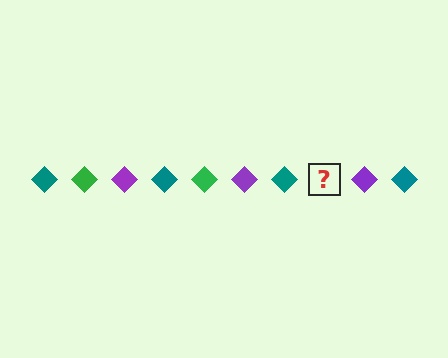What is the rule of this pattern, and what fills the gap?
The rule is that the pattern cycles through teal, green, purple diamonds. The gap should be filled with a green diamond.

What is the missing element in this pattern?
The missing element is a green diamond.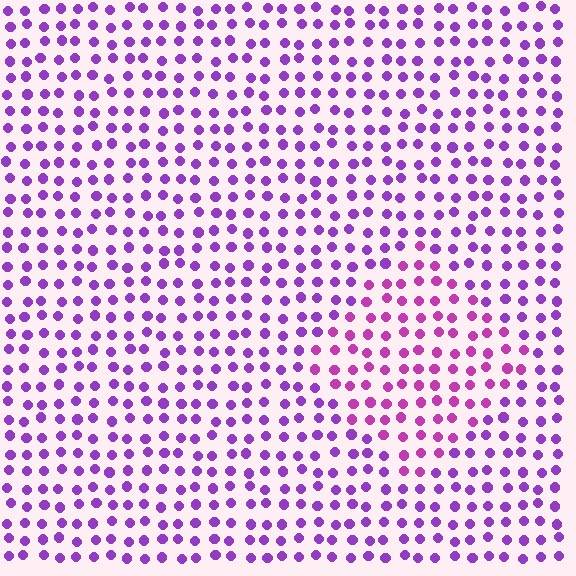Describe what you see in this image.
The image is filled with small purple elements in a uniform arrangement. A diamond-shaped region is visible where the elements are tinted to a slightly different hue, forming a subtle color boundary.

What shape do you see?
I see a diamond.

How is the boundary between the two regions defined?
The boundary is defined purely by a slight shift in hue (about 30 degrees). Spacing, size, and orientation are identical on both sides.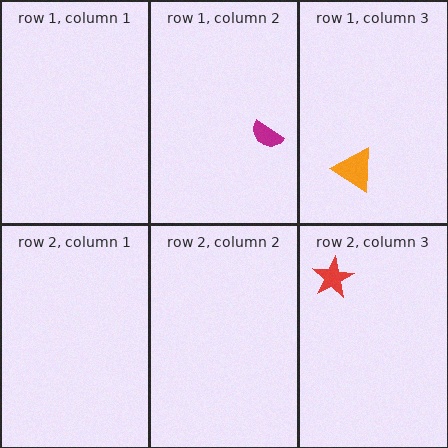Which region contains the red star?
The row 2, column 3 region.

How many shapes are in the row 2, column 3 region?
1.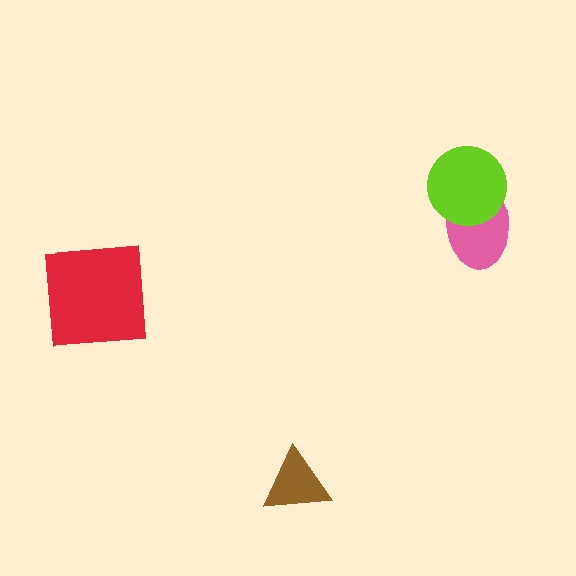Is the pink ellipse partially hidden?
Yes, it is partially covered by another shape.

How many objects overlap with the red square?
0 objects overlap with the red square.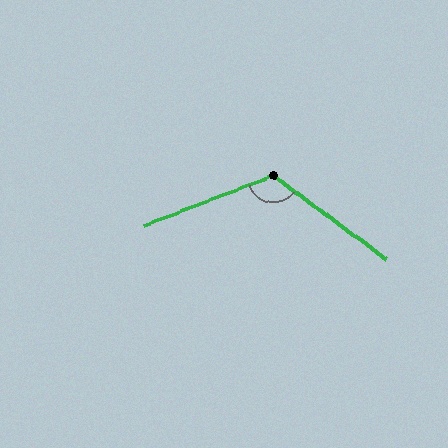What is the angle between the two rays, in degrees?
Approximately 123 degrees.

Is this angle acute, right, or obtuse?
It is obtuse.